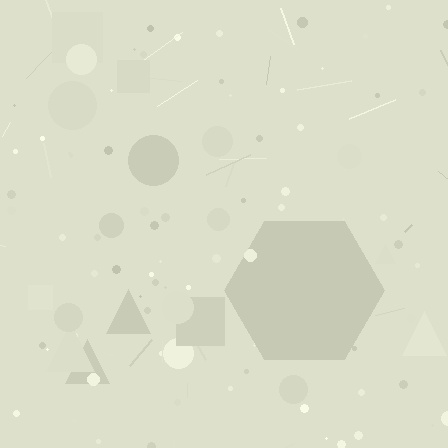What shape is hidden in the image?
A hexagon is hidden in the image.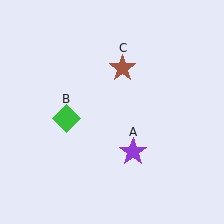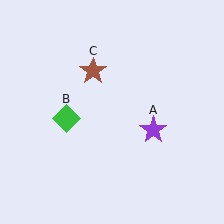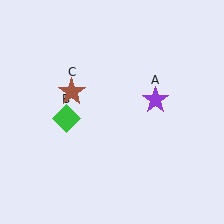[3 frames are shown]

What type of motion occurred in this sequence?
The purple star (object A), brown star (object C) rotated counterclockwise around the center of the scene.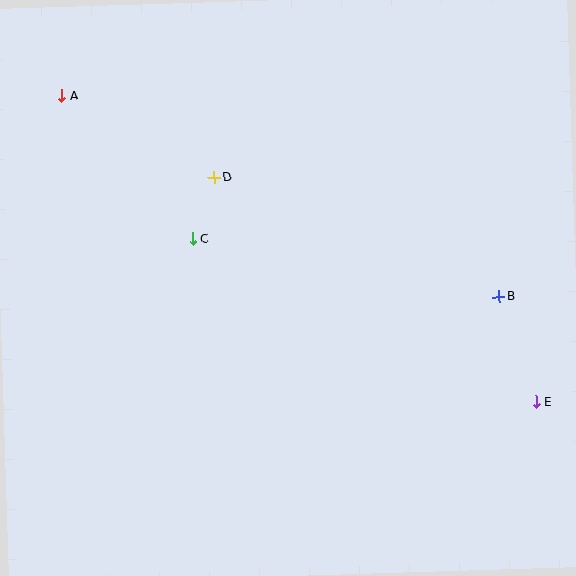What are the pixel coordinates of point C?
Point C is at (193, 239).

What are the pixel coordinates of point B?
Point B is at (499, 297).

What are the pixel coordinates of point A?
Point A is at (61, 96).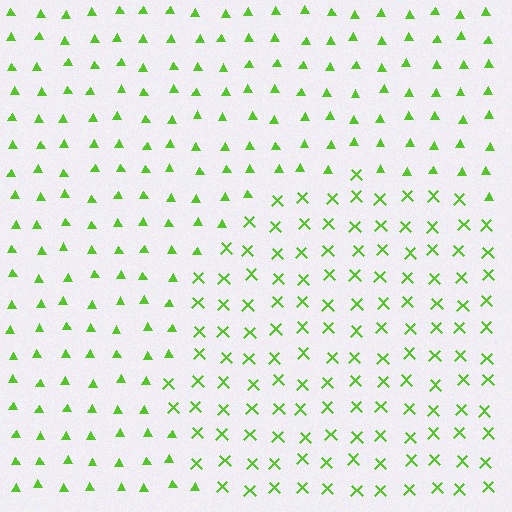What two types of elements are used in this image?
The image uses X marks inside the circle region and triangles outside it.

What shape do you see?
I see a circle.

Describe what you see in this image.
The image is filled with small lime elements arranged in a uniform grid. A circle-shaped region contains X marks, while the surrounding area contains triangles. The boundary is defined purely by the change in element shape.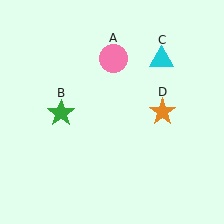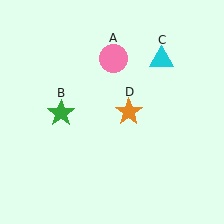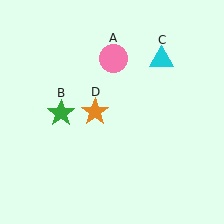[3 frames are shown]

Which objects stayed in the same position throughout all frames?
Pink circle (object A) and green star (object B) and cyan triangle (object C) remained stationary.